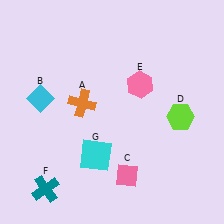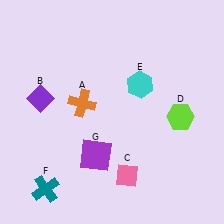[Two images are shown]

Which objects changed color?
B changed from cyan to purple. E changed from pink to cyan. G changed from cyan to purple.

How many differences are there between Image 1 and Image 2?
There are 3 differences between the two images.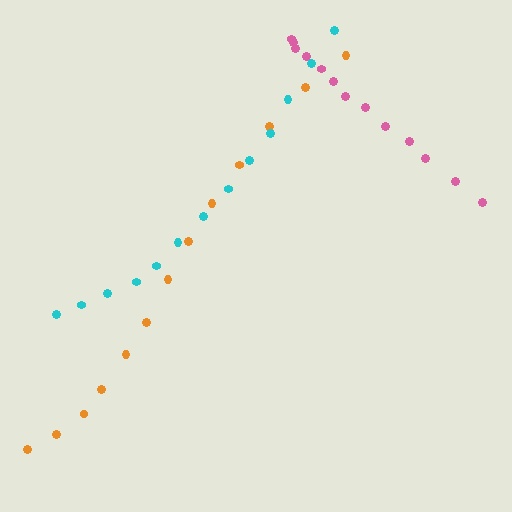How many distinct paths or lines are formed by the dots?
There are 3 distinct paths.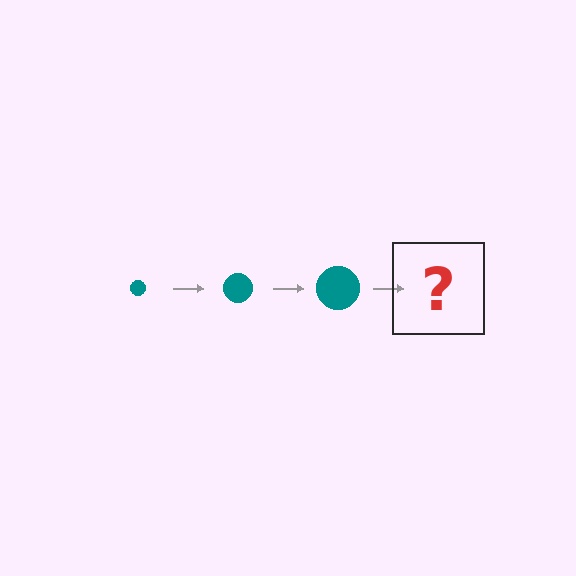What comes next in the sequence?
The next element should be a teal circle, larger than the previous one.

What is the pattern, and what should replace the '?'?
The pattern is that the circle gets progressively larger each step. The '?' should be a teal circle, larger than the previous one.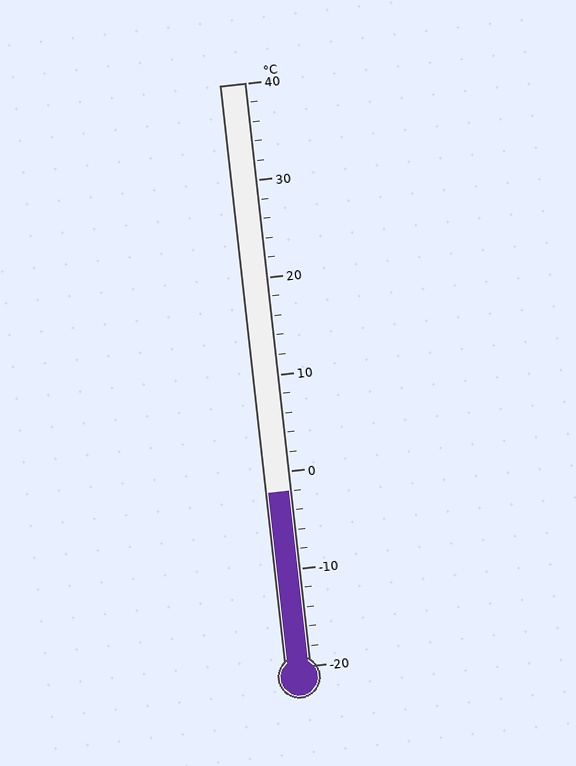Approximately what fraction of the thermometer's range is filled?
The thermometer is filled to approximately 30% of its range.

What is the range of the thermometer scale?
The thermometer scale ranges from -20°C to 40°C.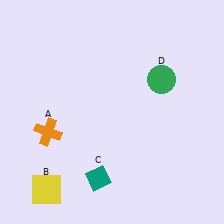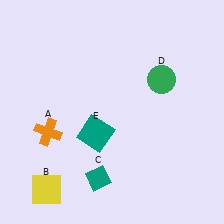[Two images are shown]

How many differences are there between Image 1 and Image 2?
There is 1 difference between the two images.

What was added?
A teal square (E) was added in Image 2.